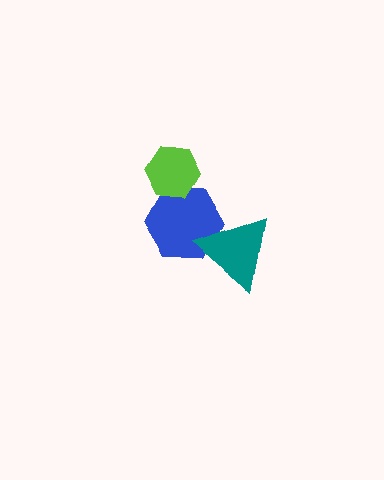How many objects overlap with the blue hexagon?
2 objects overlap with the blue hexagon.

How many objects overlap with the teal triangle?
1 object overlaps with the teal triangle.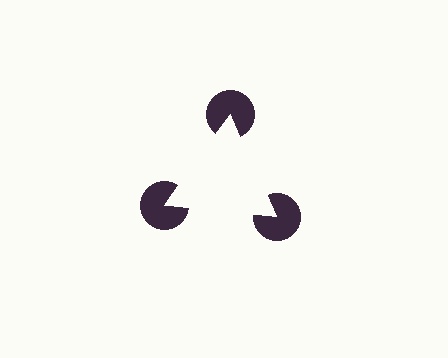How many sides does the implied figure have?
3 sides.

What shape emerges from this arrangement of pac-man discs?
An illusory triangle — its edges are inferred from the aligned wedge cuts in the pac-man discs, not physically drawn.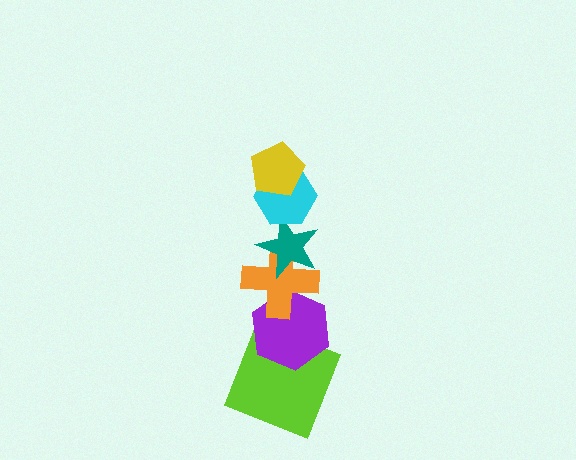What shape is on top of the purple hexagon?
The orange cross is on top of the purple hexagon.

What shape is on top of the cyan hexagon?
The yellow pentagon is on top of the cyan hexagon.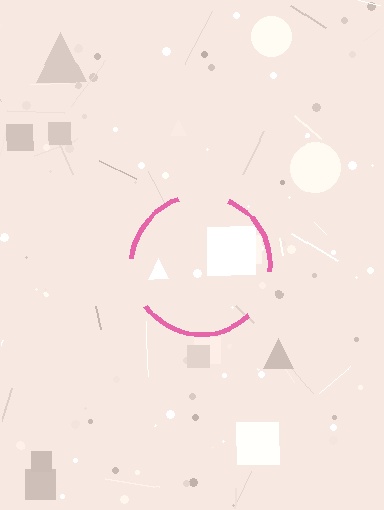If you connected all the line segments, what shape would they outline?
They would outline a circle.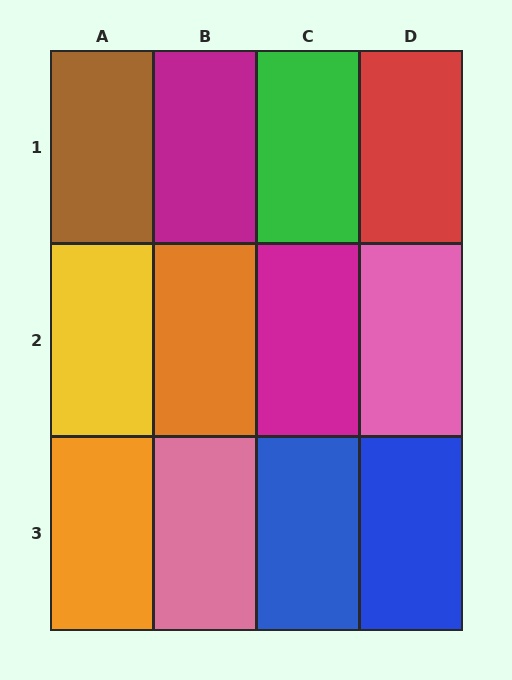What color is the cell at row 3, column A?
Orange.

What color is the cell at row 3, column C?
Blue.